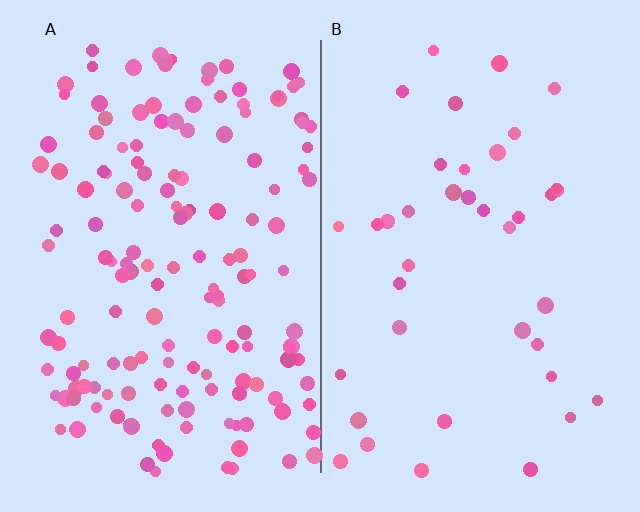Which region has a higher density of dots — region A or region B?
A (the left).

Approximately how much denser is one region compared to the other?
Approximately 3.8× — region A over region B.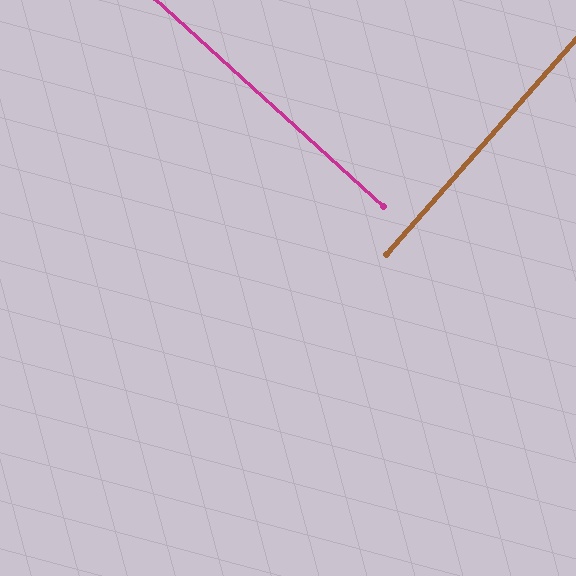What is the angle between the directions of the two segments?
Approximately 89 degrees.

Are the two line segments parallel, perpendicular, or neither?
Perpendicular — they meet at approximately 89°.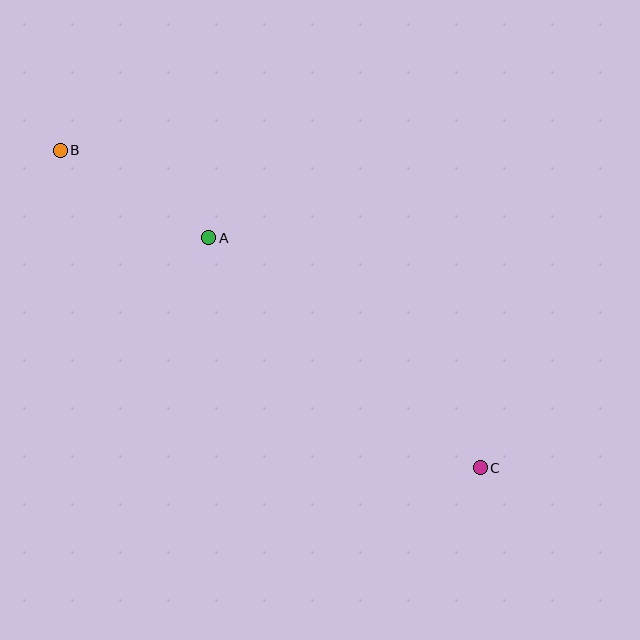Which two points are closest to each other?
Points A and B are closest to each other.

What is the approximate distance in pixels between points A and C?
The distance between A and C is approximately 356 pixels.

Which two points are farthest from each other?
Points B and C are farthest from each other.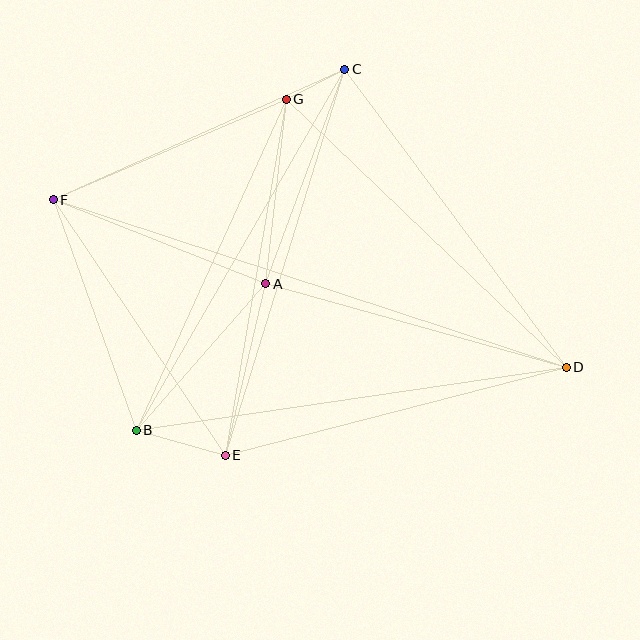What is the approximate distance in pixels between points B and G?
The distance between B and G is approximately 363 pixels.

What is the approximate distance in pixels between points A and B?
The distance between A and B is approximately 195 pixels.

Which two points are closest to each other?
Points C and G are closest to each other.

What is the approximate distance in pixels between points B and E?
The distance between B and E is approximately 92 pixels.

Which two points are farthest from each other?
Points D and F are farthest from each other.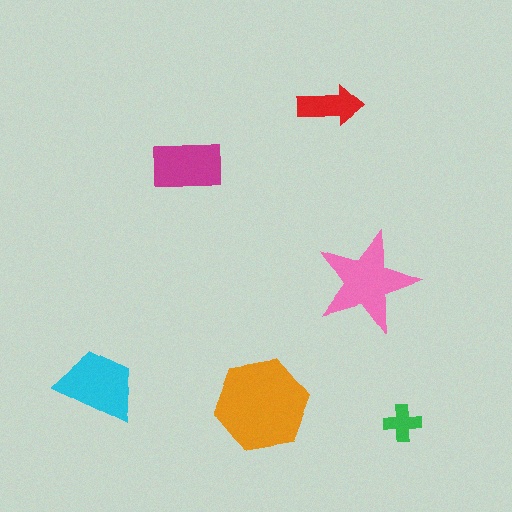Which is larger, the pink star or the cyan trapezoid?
The pink star.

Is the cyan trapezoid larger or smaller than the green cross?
Larger.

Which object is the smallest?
The green cross.